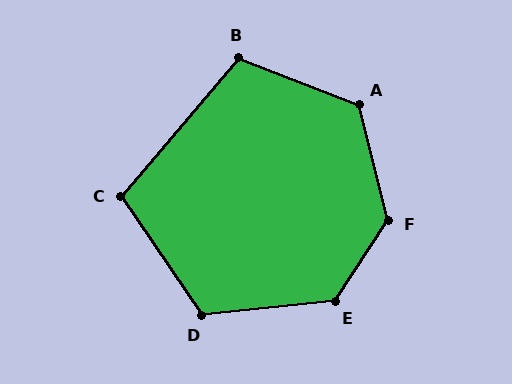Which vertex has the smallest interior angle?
C, at approximately 106 degrees.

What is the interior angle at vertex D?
Approximately 118 degrees (obtuse).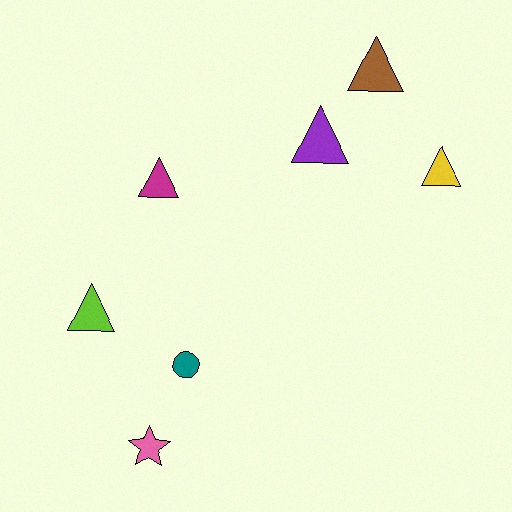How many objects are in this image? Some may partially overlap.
There are 7 objects.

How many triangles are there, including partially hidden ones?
There are 5 triangles.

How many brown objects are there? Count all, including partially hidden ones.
There is 1 brown object.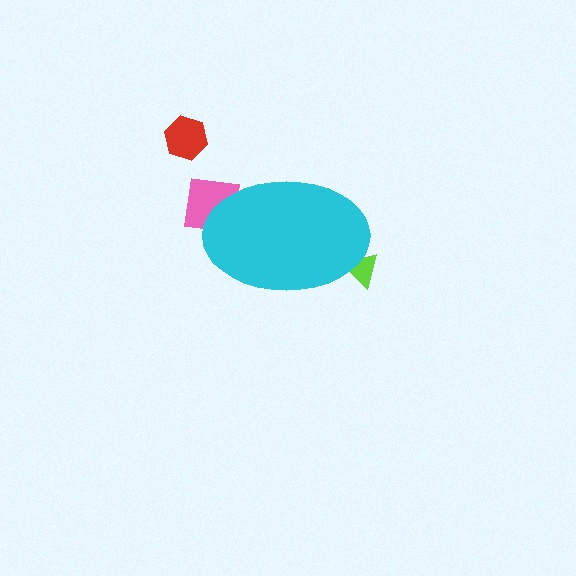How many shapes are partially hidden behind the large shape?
2 shapes are partially hidden.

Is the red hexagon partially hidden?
No, the red hexagon is fully visible.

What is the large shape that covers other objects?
A cyan ellipse.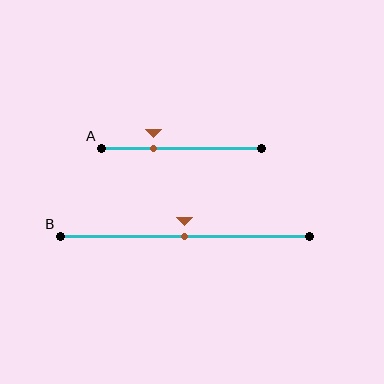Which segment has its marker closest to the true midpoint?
Segment B has its marker closest to the true midpoint.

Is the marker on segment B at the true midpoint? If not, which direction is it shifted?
Yes, the marker on segment B is at the true midpoint.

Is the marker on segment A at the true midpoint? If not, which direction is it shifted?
No, the marker on segment A is shifted to the left by about 17% of the segment length.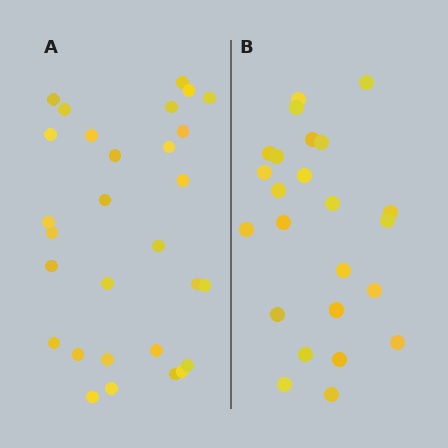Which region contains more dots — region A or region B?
Region A (the left region) has more dots.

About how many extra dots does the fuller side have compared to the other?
Region A has about 5 more dots than region B.